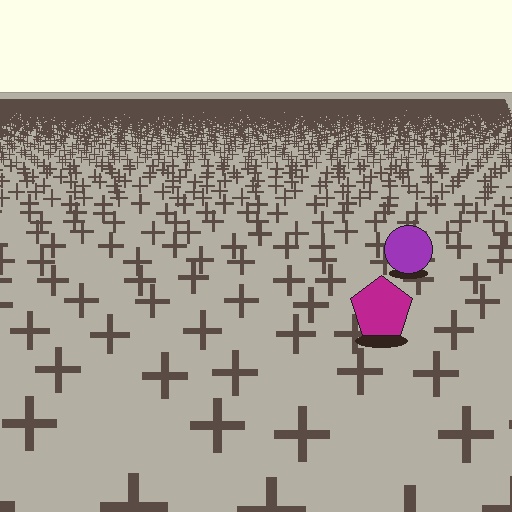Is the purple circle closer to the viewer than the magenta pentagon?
No. The magenta pentagon is closer — you can tell from the texture gradient: the ground texture is coarser near it.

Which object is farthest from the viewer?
The purple circle is farthest from the viewer. It appears smaller and the ground texture around it is denser.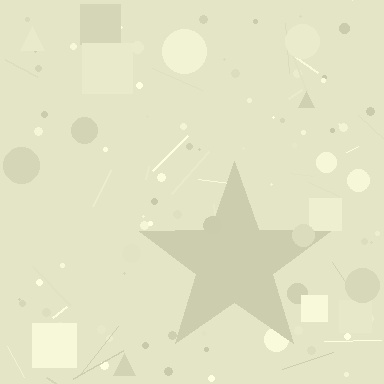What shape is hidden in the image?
A star is hidden in the image.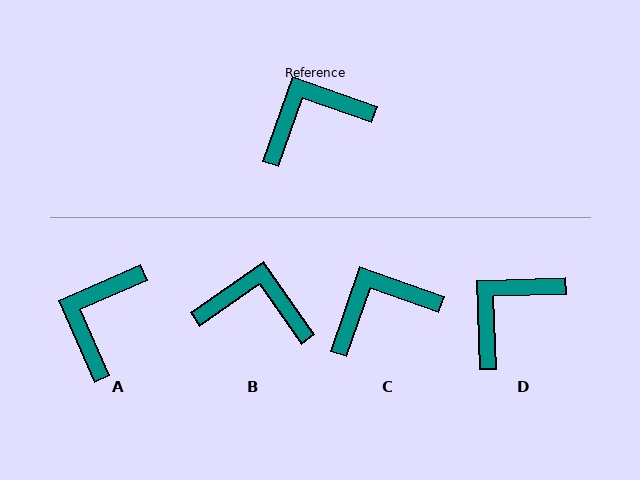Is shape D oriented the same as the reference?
No, it is off by about 21 degrees.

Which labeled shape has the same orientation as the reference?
C.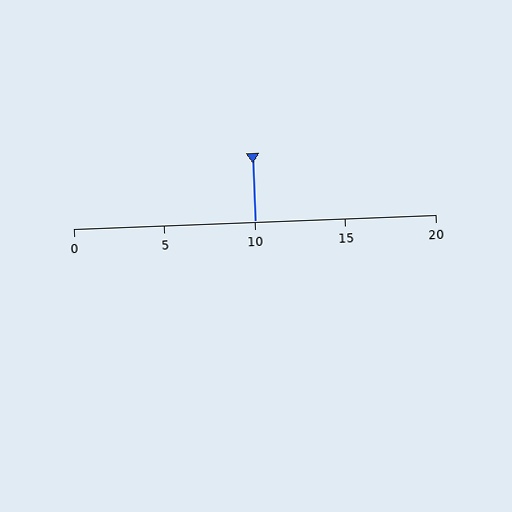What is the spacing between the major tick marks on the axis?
The major ticks are spaced 5 apart.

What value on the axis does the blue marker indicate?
The marker indicates approximately 10.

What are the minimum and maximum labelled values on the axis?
The axis runs from 0 to 20.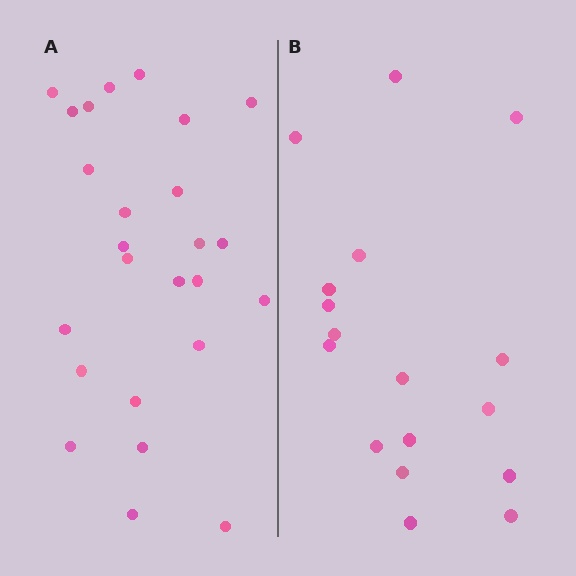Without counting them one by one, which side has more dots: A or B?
Region A (the left region) has more dots.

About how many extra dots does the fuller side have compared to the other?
Region A has roughly 8 or so more dots than region B.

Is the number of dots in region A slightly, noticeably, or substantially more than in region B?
Region A has substantially more. The ratio is roughly 1.5 to 1.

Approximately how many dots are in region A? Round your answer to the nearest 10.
About 20 dots. (The exact count is 25, which rounds to 20.)